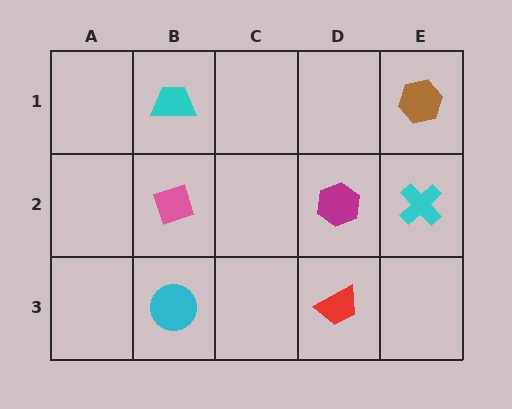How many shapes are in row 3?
2 shapes.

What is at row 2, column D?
A magenta hexagon.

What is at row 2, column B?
A pink diamond.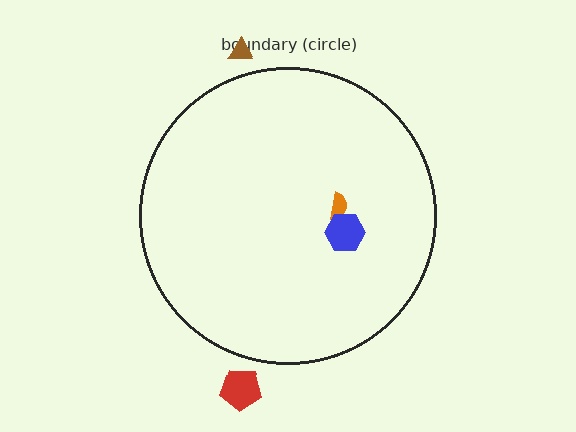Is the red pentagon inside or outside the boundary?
Outside.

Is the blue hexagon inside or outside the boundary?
Inside.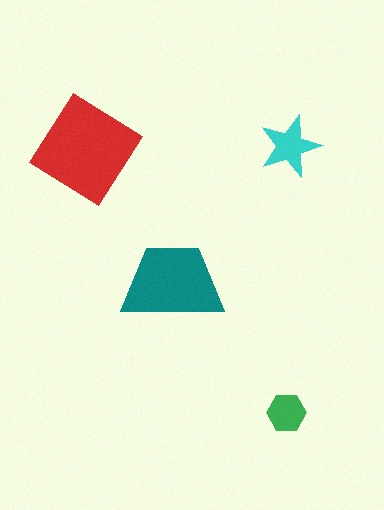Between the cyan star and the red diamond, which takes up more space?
The red diamond.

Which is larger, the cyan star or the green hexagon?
The cyan star.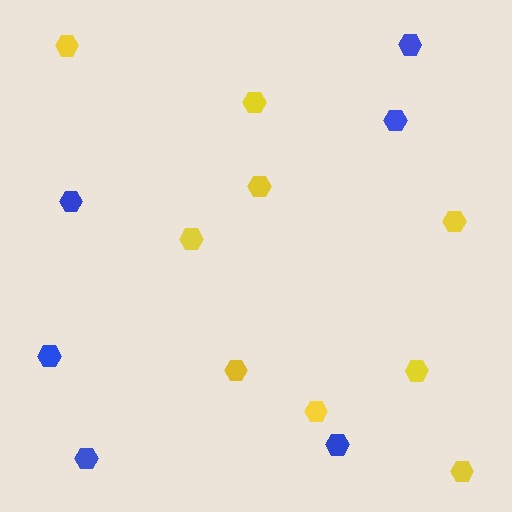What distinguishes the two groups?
There are 2 groups: one group of yellow hexagons (9) and one group of blue hexagons (6).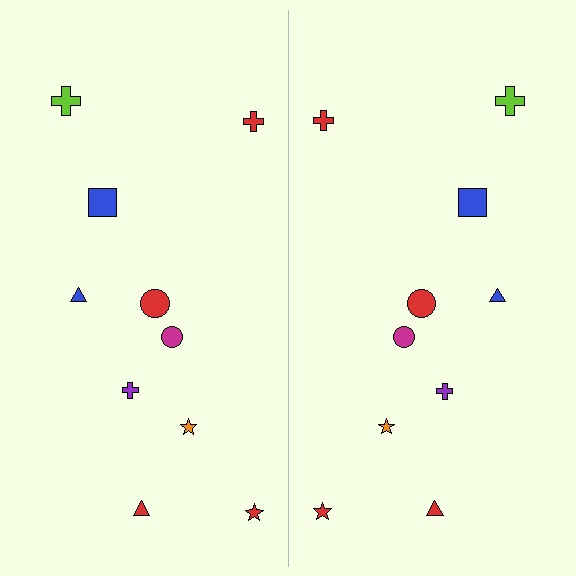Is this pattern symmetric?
Yes, this pattern has bilateral (reflection) symmetry.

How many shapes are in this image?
There are 20 shapes in this image.